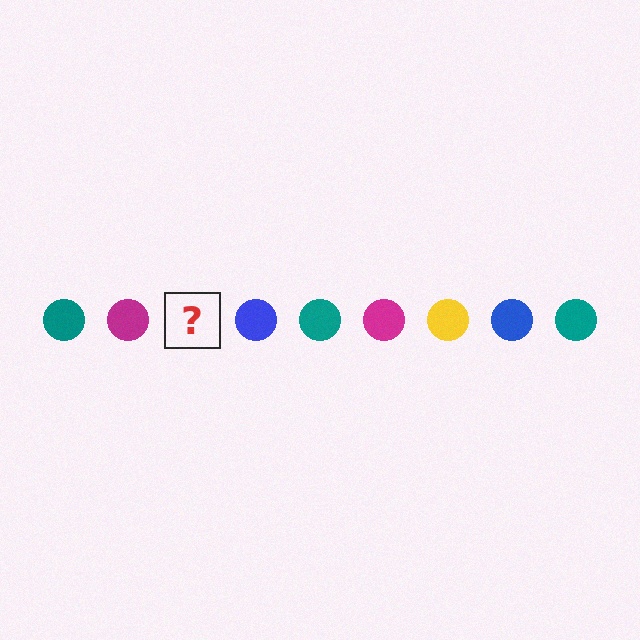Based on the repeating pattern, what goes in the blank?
The blank should be a yellow circle.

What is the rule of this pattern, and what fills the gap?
The rule is that the pattern cycles through teal, magenta, yellow, blue circles. The gap should be filled with a yellow circle.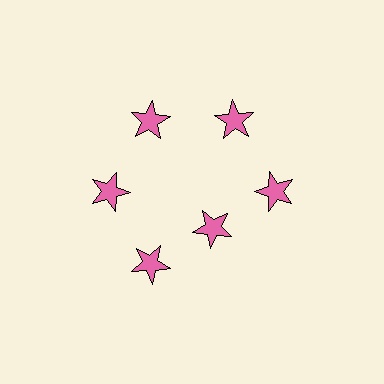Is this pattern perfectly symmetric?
No. The 6 pink stars are arranged in a ring, but one element near the 5 o'clock position is pulled inward toward the center, breaking the 6-fold rotational symmetry.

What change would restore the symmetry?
The symmetry would be restored by moving it outward, back onto the ring so that all 6 stars sit at equal angles and equal distance from the center.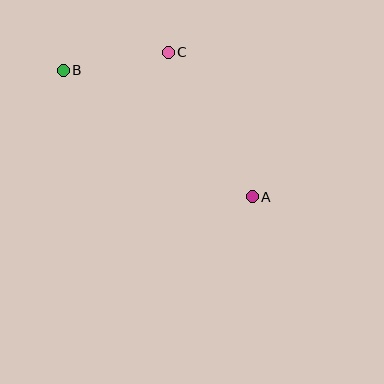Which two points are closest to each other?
Points B and C are closest to each other.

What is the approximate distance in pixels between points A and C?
The distance between A and C is approximately 167 pixels.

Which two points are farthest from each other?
Points A and B are farthest from each other.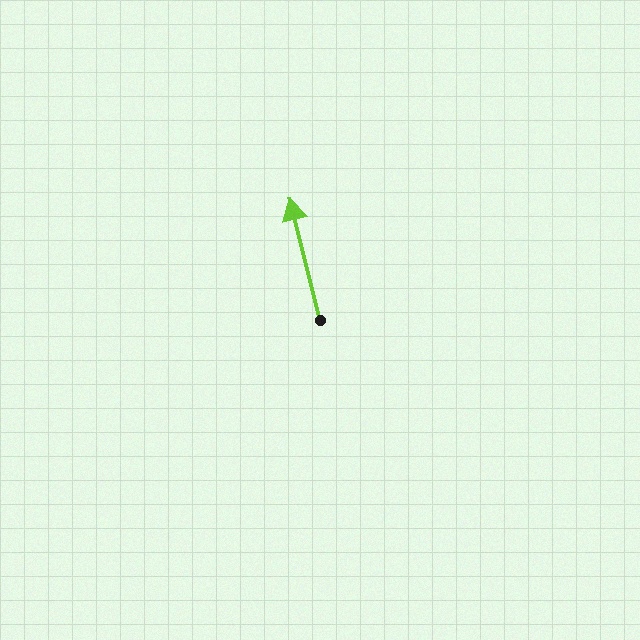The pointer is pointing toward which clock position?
Roughly 12 o'clock.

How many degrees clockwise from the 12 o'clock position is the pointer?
Approximately 346 degrees.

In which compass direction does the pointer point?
North.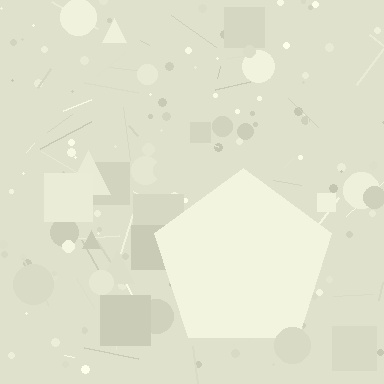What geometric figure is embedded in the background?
A pentagon is embedded in the background.